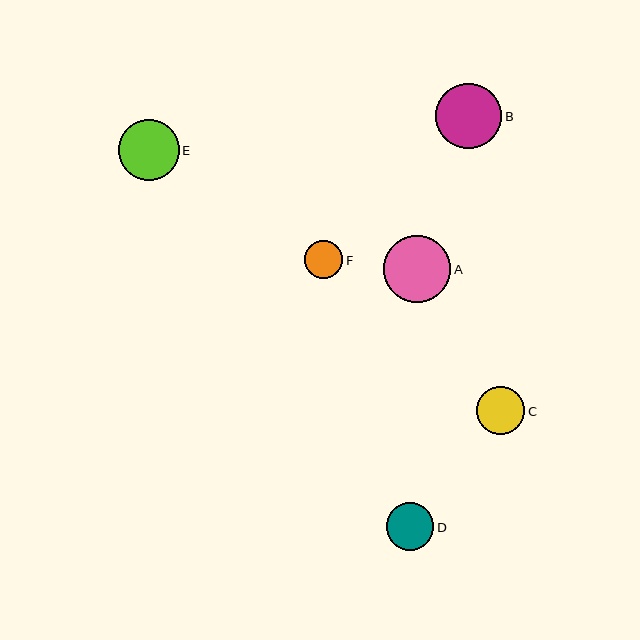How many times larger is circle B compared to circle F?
Circle B is approximately 1.7 times the size of circle F.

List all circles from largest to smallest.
From largest to smallest: A, B, E, C, D, F.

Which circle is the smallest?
Circle F is the smallest with a size of approximately 38 pixels.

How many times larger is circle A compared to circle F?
Circle A is approximately 1.8 times the size of circle F.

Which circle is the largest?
Circle A is the largest with a size of approximately 67 pixels.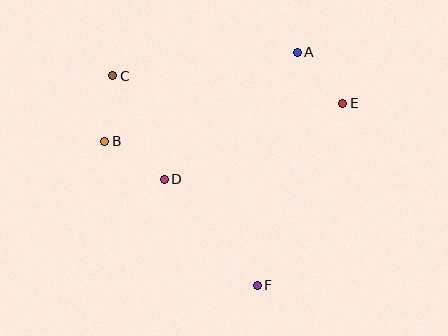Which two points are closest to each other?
Points B and C are closest to each other.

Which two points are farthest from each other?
Points C and F are farthest from each other.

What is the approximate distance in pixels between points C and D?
The distance between C and D is approximately 116 pixels.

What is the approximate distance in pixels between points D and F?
The distance between D and F is approximately 141 pixels.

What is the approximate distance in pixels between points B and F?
The distance between B and F is approximately 210 pixels.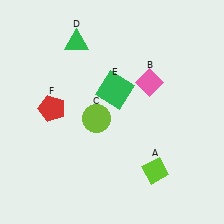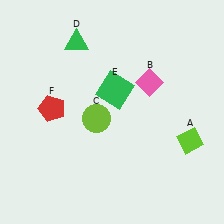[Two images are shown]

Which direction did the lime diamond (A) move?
The lime diamond (A) moved right.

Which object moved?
The lime diamond (A) moved right.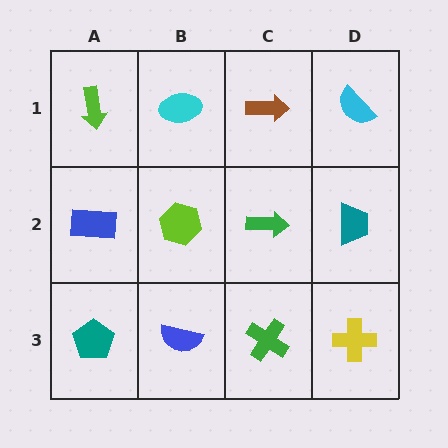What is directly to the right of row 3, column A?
A blue semicircle.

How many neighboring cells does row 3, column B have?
3.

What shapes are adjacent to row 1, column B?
A lime hexagon (row 2, column B), a lime arrow (row 1, column A), a brown arrow (row 1, column C).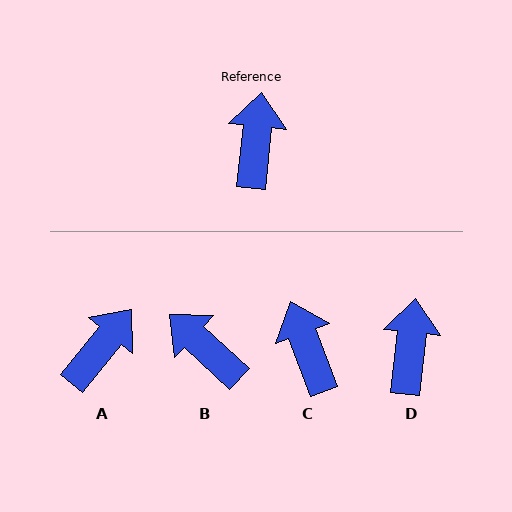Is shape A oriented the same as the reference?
No, it is off by about 33 degrees.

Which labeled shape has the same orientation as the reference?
D.